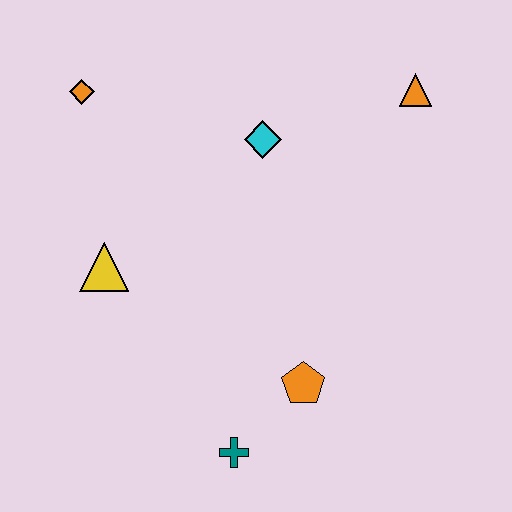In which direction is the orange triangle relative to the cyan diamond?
The orange triangle is to the right of the cyan diamond.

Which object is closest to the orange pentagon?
The teal cross is closest to the orange pentagon.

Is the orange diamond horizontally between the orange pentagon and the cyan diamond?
No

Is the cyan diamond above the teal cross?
Yes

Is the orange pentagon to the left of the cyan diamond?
No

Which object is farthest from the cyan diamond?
The teal cross is farthest from the cyan diamond.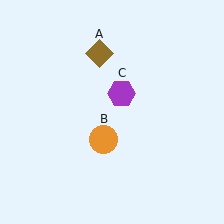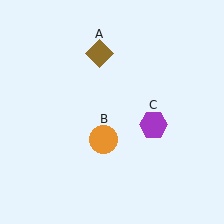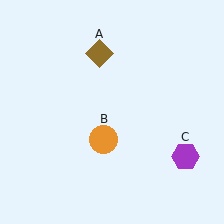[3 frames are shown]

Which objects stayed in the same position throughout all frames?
Brown diamond (object A) and orange circle (object B) remained stationary.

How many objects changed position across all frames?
1 object changed position: purple hexagon (object C).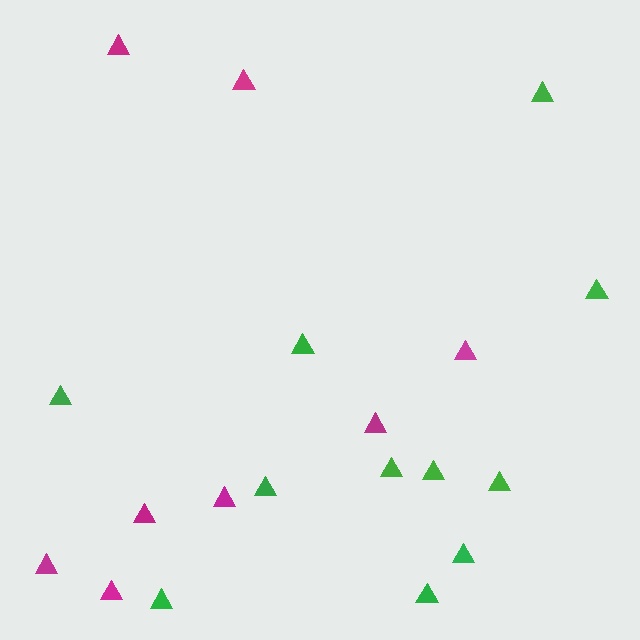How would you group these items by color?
There are 2 groups: one group of magenta triangles (8) and one group of green triangles (11).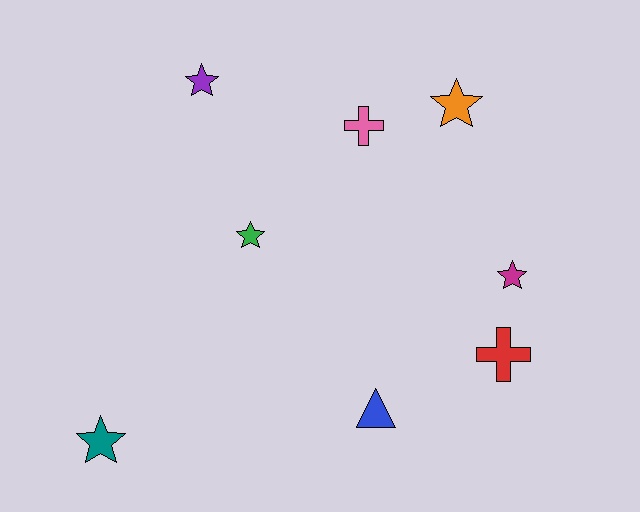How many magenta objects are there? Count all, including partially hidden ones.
There is 1 magenta object.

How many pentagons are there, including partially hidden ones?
There are no pentagons.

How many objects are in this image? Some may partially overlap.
There are 8 objects.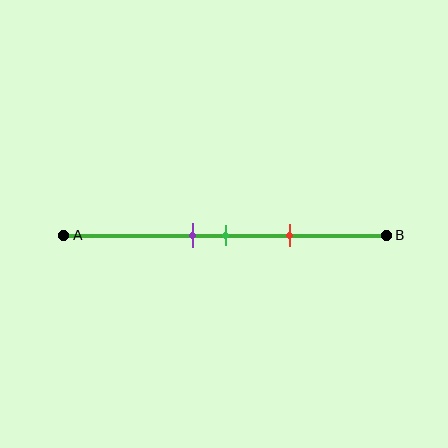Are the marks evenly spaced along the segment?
Yes, the marks are approximately evenly spaced.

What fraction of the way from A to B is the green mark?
The green mark is approximately 50% (0.5) of the way from A to B.